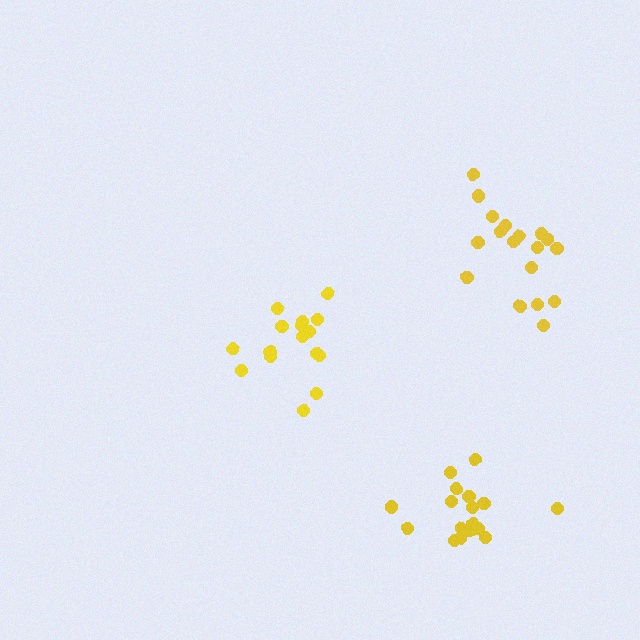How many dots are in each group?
Group 1: 16 dots, Group 2: 18 dots, Group 3: 18 dots (52 total).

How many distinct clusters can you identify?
There are 3 distinct clusters.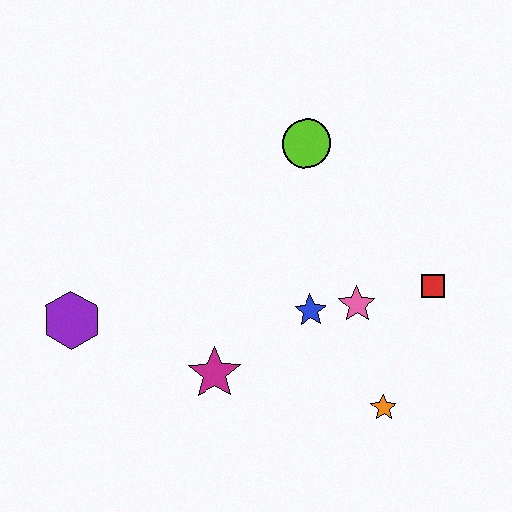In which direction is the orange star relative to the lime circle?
The orange star is below the lime circle.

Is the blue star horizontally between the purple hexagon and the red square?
Yes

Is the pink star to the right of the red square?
No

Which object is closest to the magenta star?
The blue star is closest to the magenta star.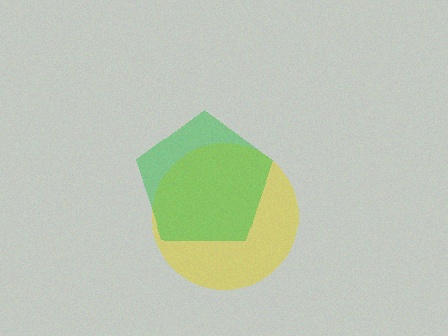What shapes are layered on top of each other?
The layered shapes are: a yellow circle, a green pentagon.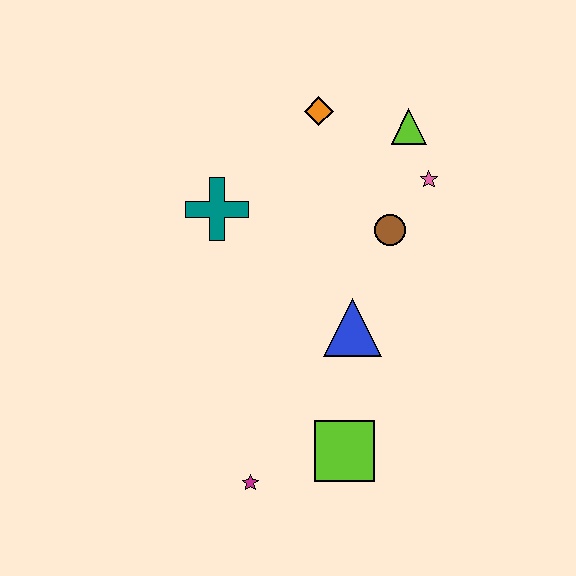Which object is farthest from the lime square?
The orange diamond is farthest from the lime square.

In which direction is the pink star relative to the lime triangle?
The pink star is below the lime triangle.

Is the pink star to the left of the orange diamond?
No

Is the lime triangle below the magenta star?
No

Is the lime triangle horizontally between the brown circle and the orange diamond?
No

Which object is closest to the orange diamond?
The lime triangle is closest to the orange diamond.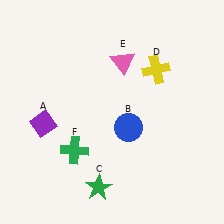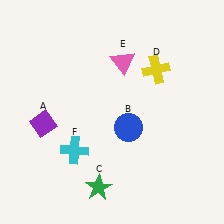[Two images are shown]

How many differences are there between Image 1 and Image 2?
There is 1 difference between the two images.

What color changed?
The cross (F) changed from green in Image 1 to cyan in Image 2.